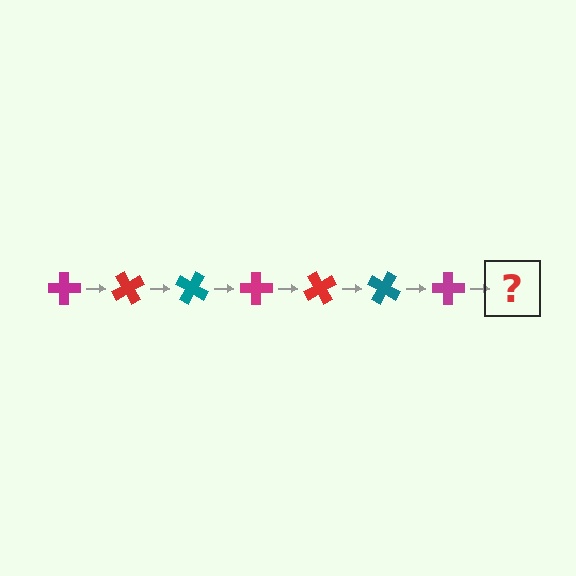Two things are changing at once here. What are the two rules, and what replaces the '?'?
The two rules are that it rotates 60 degrees each step and the color cycles through magenta, red, and teal. The '?' should be a red cross, rotated 420 degrees from the start.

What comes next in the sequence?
The next element should be a red cross, rotated 420 degrees from the start.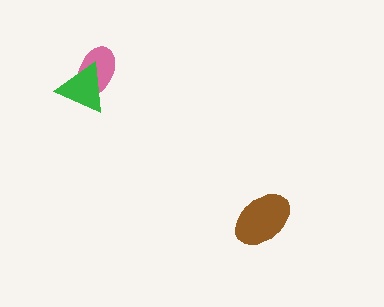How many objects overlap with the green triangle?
1 object overlaps with the green triangle.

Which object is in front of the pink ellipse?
The green triangle is in front of the pink ellipse.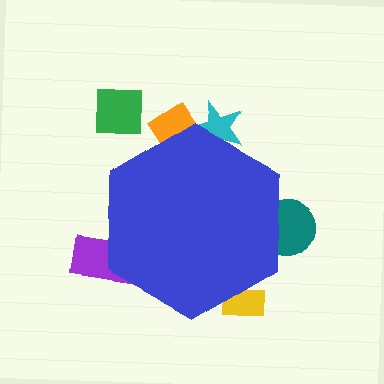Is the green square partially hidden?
No, the green square is fully visible.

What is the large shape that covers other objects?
A blue hexagon.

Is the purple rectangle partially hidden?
Yes, the purple rectangle is partially hidden behind the blue hexagon.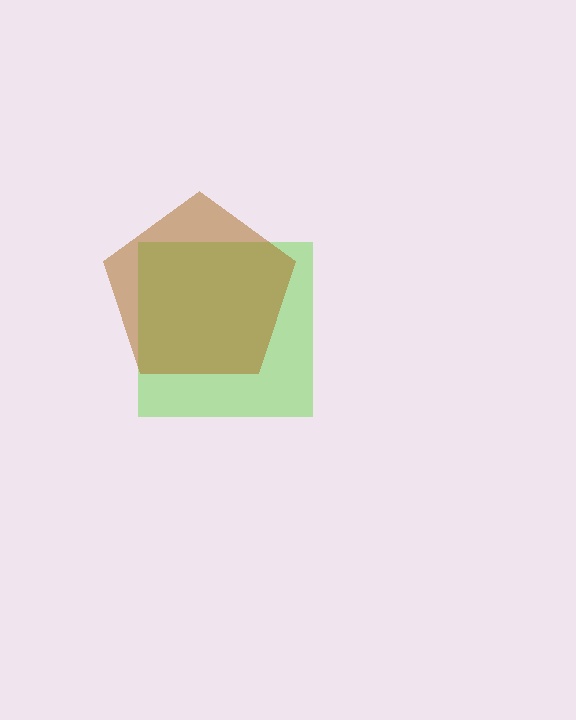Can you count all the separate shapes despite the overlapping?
Yes, there are 2 separate shapes.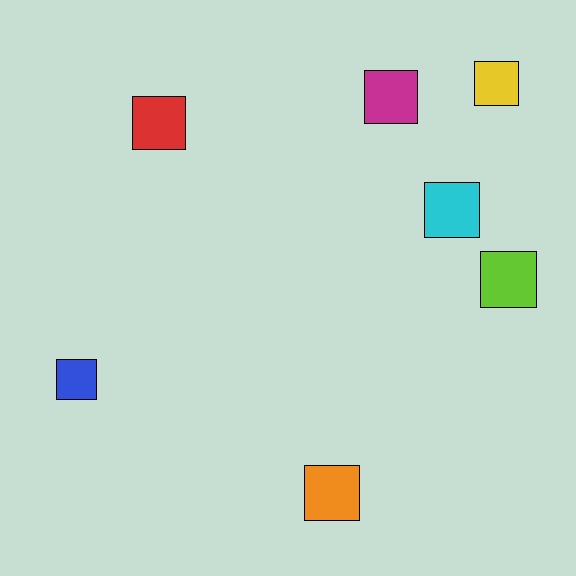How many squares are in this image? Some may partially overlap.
There are 7 squares.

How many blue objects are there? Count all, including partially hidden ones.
There is 1 blue object.